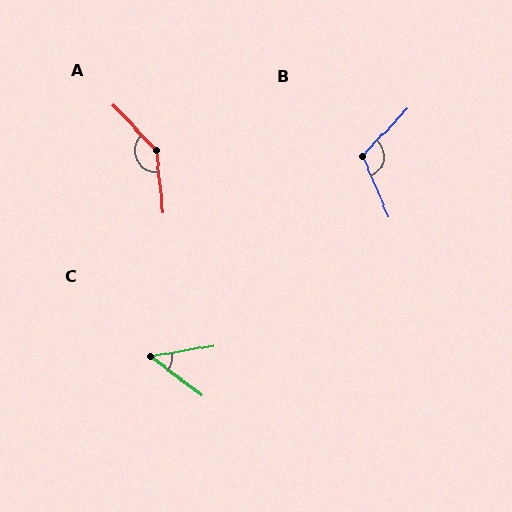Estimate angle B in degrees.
Approximately 113 degrees.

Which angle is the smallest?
C, at approximately 47 degrees.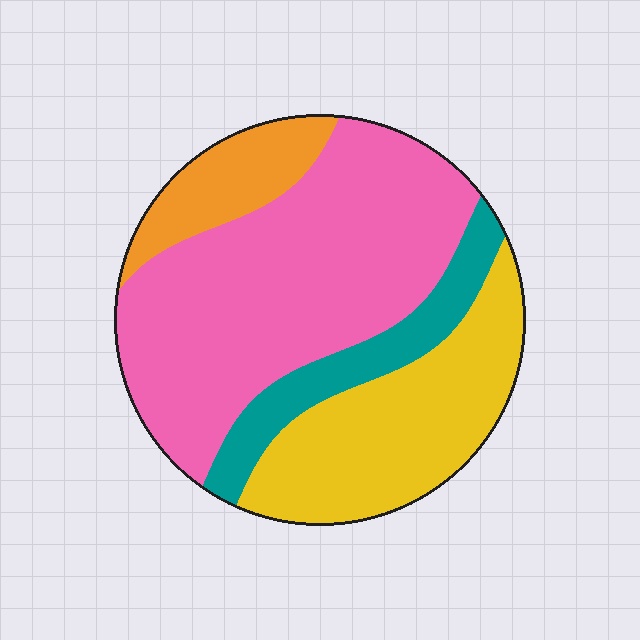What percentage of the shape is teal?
Teal takes up less than a sixth of the shape.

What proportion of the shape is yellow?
Yellow covers roughly 25% of the shape.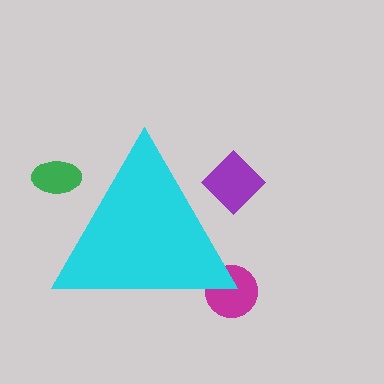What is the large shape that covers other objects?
A cyan triangle.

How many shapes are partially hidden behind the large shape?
3 shapes are partially hidden.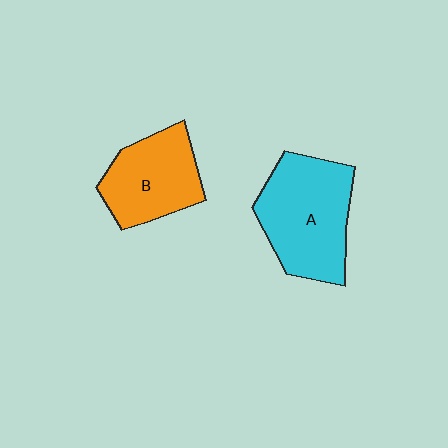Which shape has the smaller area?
Shape B (orange).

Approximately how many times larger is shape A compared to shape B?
Approximately 1.3 times.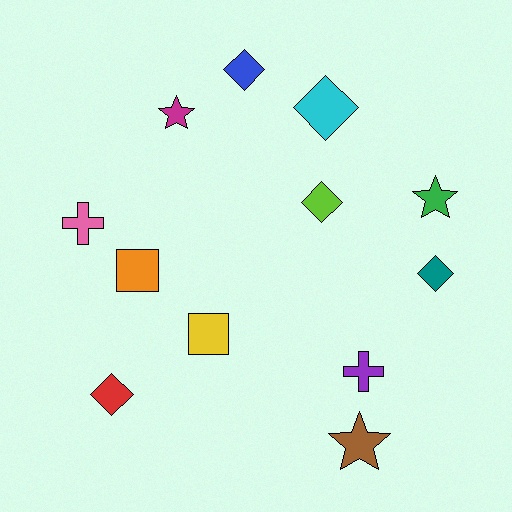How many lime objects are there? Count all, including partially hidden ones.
There is 1 lime object.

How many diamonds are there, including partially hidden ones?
There are 5 diamonds.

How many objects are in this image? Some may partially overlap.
There are 12 objects.